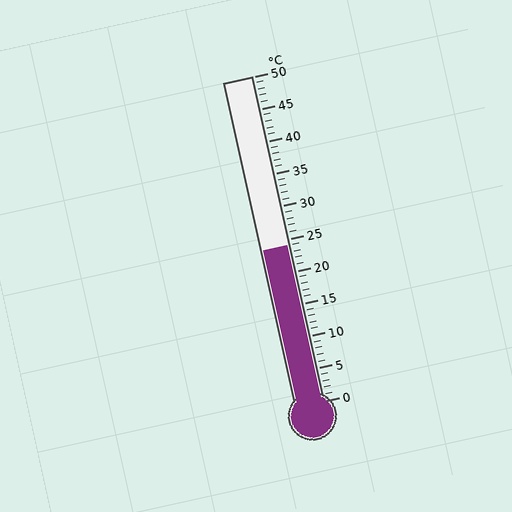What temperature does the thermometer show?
The thermometer shows approximately 24°C.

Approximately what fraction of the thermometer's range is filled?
The thermometer is filled to approximately 50% of its range.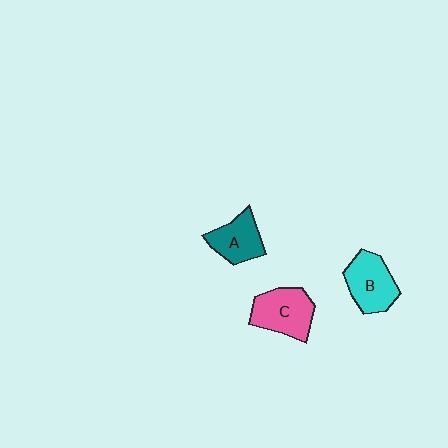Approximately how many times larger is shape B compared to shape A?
Approximately 1.2 times.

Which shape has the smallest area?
Shape A (teal).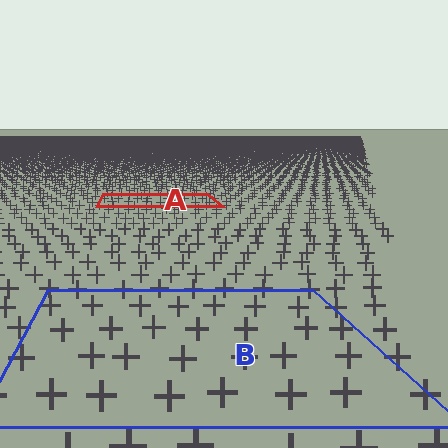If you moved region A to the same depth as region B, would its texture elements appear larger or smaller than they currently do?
They would appear larger. At a closer depth, the same texture elements are projected at a bigger on-screen size.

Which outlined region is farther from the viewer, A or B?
Region A is farther from the viewer — the texture elements inside it appear smaller and more densely packed.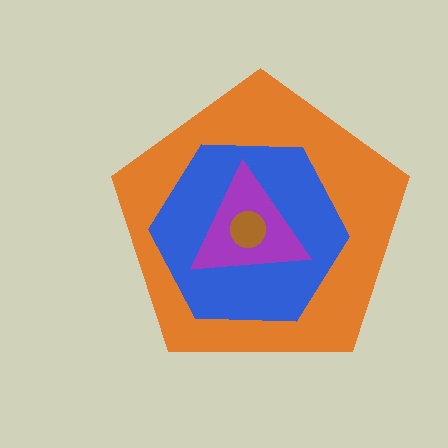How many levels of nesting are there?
4.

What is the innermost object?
The brown circle.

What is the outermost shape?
The orange pentagon.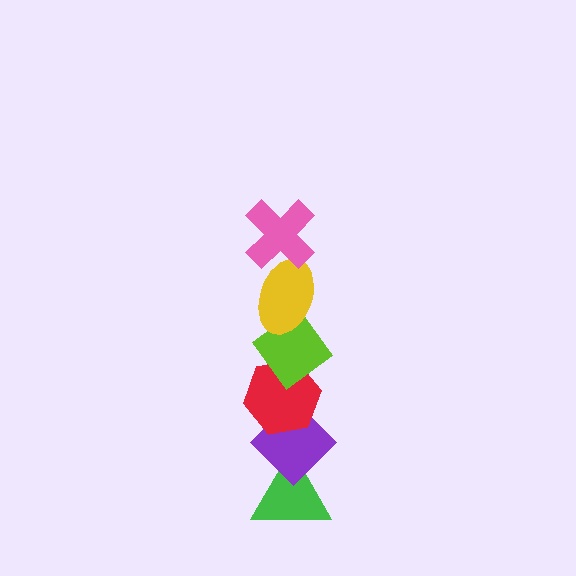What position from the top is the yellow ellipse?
The yellow ellipse is 2nd from the top.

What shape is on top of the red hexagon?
The lime diamond is on top of the red hexagon.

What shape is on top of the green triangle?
The purple diamond is on top of the green triangle.